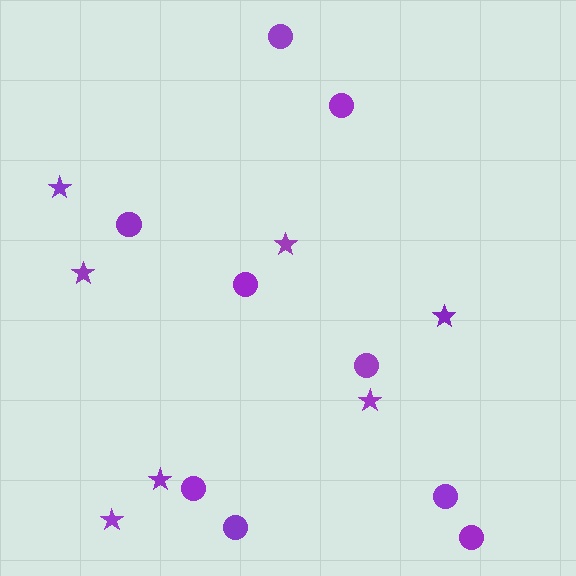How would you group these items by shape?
There are 2 groups: one group of stars (7) and one group of circles (9).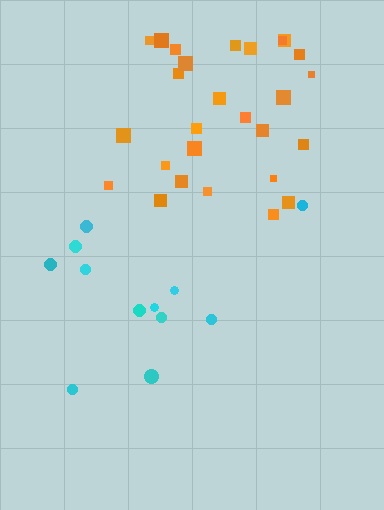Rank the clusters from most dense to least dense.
orange, cyan.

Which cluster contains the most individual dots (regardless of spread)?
Orange (27).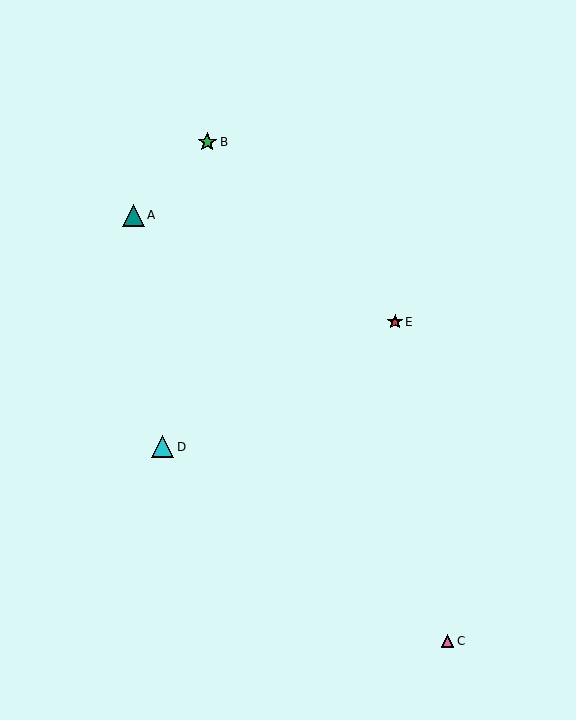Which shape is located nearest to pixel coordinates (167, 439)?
The cyan triangle (labeled D) at (163, 447) is nearest to that location.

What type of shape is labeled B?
Shape B is a green star.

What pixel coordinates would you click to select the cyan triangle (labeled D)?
Click at (163, 447) to select the cyan triangle D.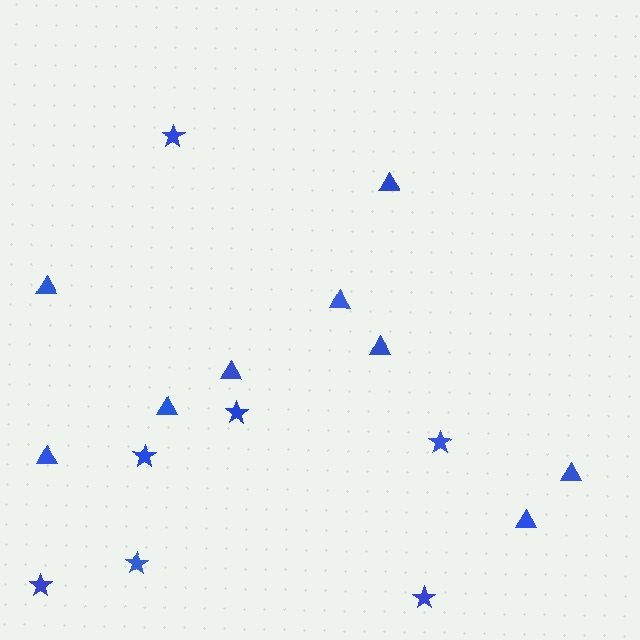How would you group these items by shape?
There are 2 groups: one group of stars (7) and one group of triangles (9).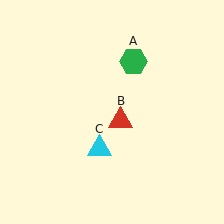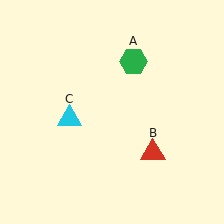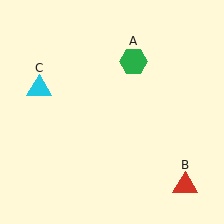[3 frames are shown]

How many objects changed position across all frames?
2 objects changed position: red triangle (object B), cyan triangle (object C).